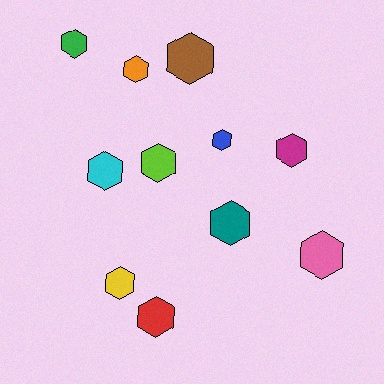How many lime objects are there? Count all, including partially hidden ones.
There is 1 lime object.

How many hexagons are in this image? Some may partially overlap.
There are 11 hexagons.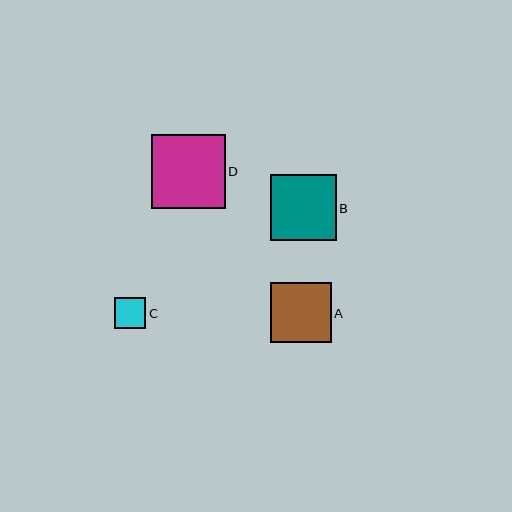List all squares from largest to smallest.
From largest to smallest: D, B, A, C.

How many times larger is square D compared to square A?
Square D is approximately 1.2 times the size of square A.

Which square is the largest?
Square D is the largest with a size of approximately 73 pixels.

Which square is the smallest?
Square C is the smallest with a size of approximately 31 pixels.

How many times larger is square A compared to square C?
Square A is approximately 2.0 times the size of square C.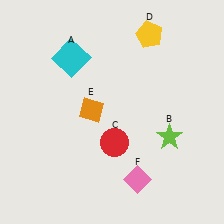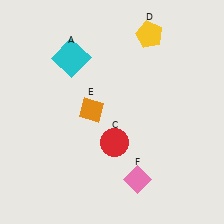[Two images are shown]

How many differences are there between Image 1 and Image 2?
There is 1 difference between the two images.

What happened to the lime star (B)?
The lime star (B) was removed in Image 2. It was in the bottom-right area of Image 1.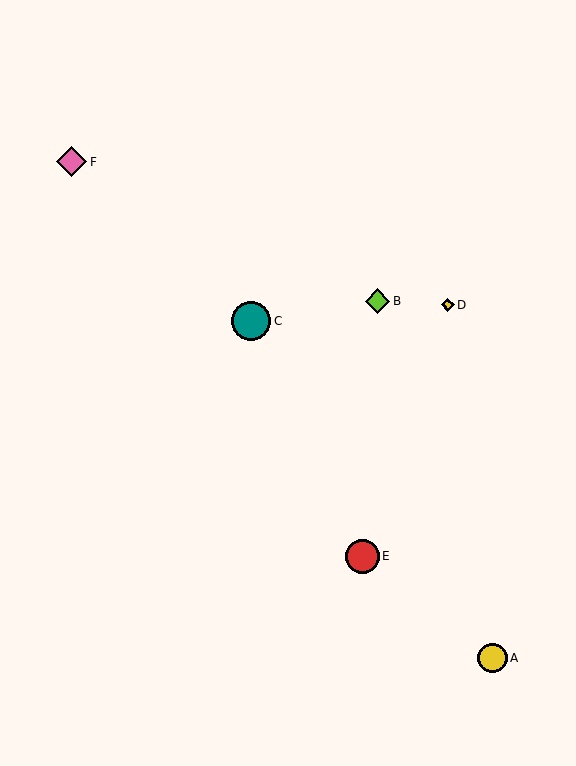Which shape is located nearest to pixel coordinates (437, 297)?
The yellow diamond (labeled D) at (448, 305) is nearest to that location.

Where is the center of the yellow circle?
The center of the yellow circle is at (493, 658).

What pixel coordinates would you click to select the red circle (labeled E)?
Click at (362, 557) to select the red circle E.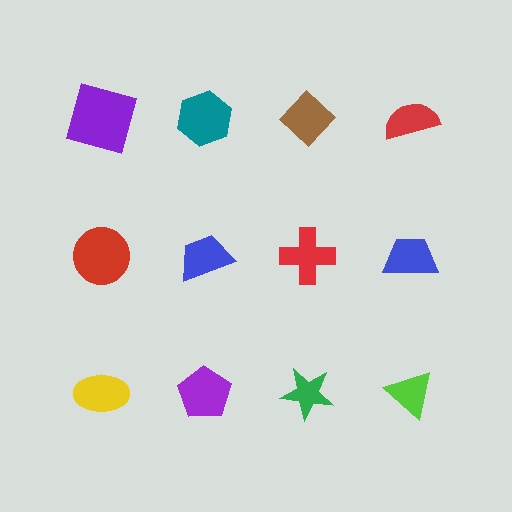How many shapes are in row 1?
4 shapes.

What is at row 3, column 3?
A green star.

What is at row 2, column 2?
A blue trapezoid.